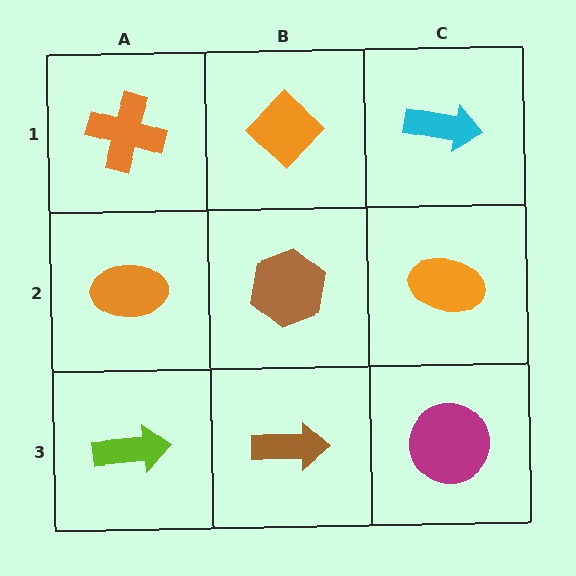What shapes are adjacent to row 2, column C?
A cyan arrow (row 1, column C), a magenta circle (row 3, column C), a brown hexagon (row 2, column B).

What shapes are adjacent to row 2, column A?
An orange cross (row 1, column A), a lime arrow (row 3, column A), a brown hexagon (row 2, column B).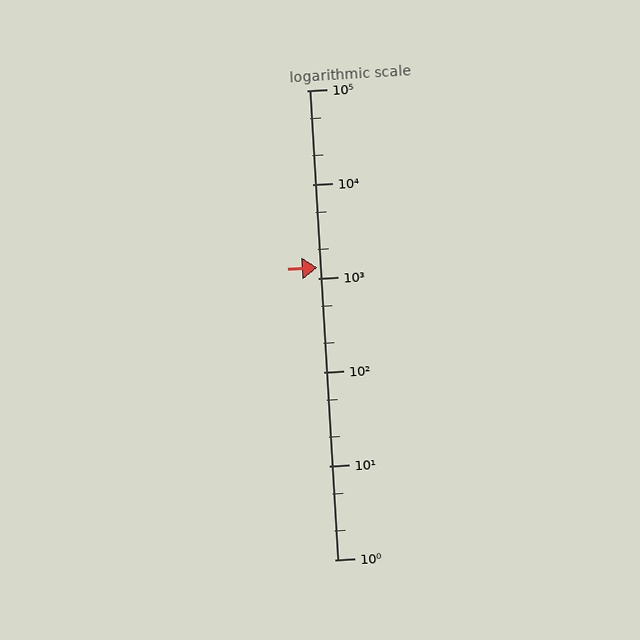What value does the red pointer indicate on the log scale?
The pointer indicates approximately 1300.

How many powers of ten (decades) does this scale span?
The scale spans 5 decades, from 1 to 100000.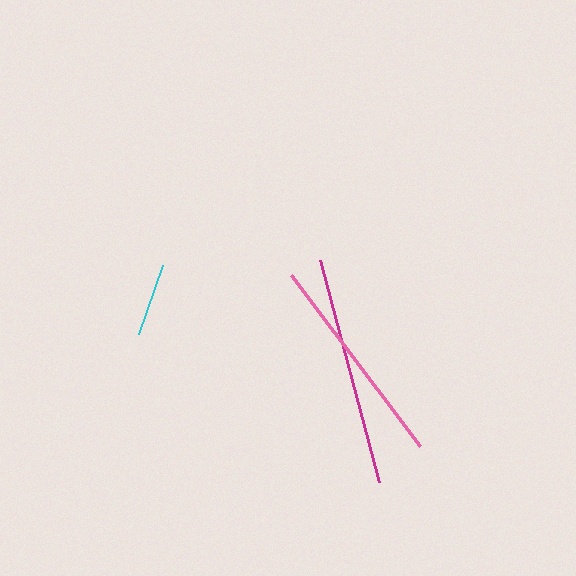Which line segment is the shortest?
The cyan line is the shortest at approximately 74 pixels.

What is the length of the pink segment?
The pink segment is approximately 215 pixels long.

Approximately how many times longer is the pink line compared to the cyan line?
The pink line is approximately 2.9 times the length of the cyan line.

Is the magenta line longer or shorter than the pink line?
The magenta line is longer than the pink line.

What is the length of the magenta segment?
The magenta segment is approximately 229 pixels long.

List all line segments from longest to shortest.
From longest to shortest: magenta, pink, cyan.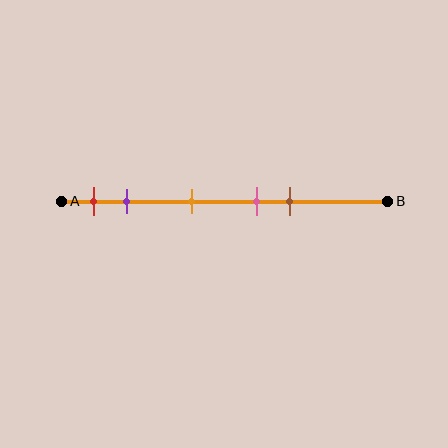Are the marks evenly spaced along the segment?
No, the marks are not evenly spaced.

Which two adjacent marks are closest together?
The pink and brown marks are the closest adjacent pair.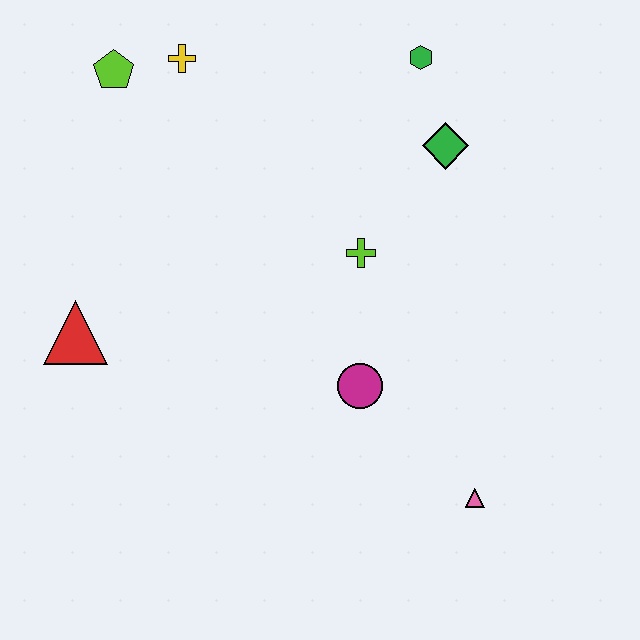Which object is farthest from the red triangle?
The green hexagon is farthest from the red triangle.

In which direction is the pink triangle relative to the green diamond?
The pink triangle is below the green diamond.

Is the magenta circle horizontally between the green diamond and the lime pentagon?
Yes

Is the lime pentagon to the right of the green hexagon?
No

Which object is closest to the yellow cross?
The lime pentagon is closest to the yellow cross.